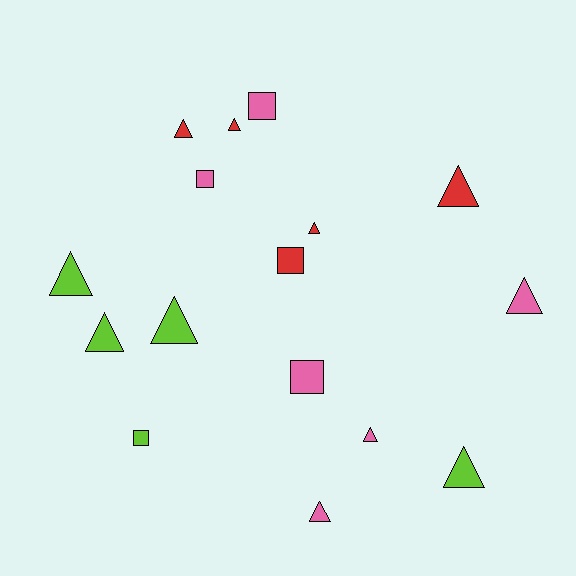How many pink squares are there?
There are 3 pink squares.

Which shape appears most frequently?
Triangle, with 11 objects.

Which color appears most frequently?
Pink, with 6 objects.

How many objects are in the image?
There are 16 objects.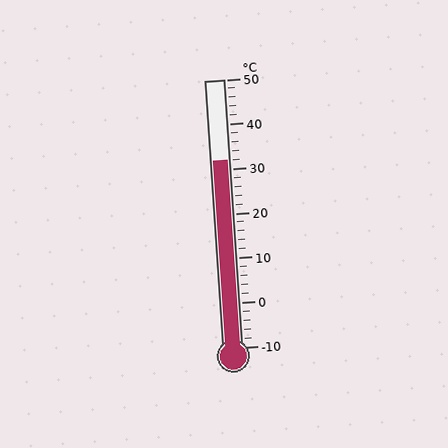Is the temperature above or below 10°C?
The temperature is above 10°C.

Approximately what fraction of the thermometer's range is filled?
The thermometer is filled to approximately 70% of its range.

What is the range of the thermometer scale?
The thermometer scale ranges from -10°C to 50°C.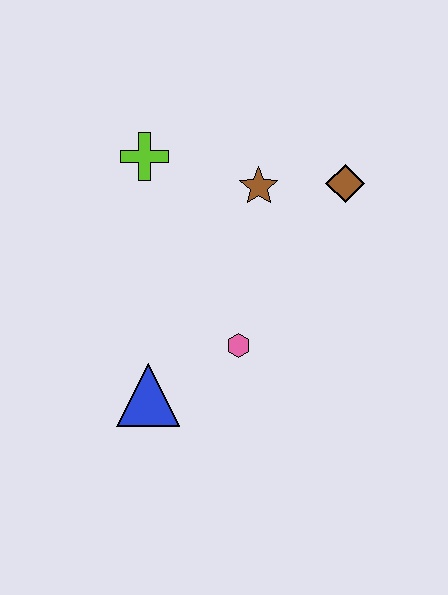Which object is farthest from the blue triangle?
The brown diamond is farthest from the blue triangle.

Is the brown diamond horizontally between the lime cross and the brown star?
No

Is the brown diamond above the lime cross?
No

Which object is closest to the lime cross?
The brown star is closest to the lime cross.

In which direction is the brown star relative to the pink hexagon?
The brown star is above the pink hexagon.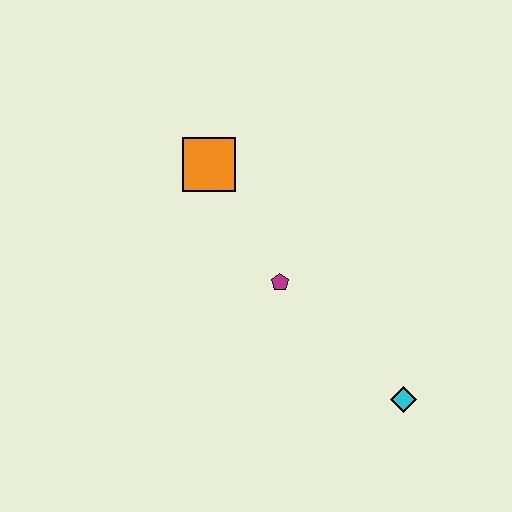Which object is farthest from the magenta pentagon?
The cyan diamond is farthest from the magenta pentagon.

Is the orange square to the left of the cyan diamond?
Yes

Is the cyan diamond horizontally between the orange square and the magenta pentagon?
No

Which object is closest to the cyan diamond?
The magenta pentagon is closest to the cyan diamond.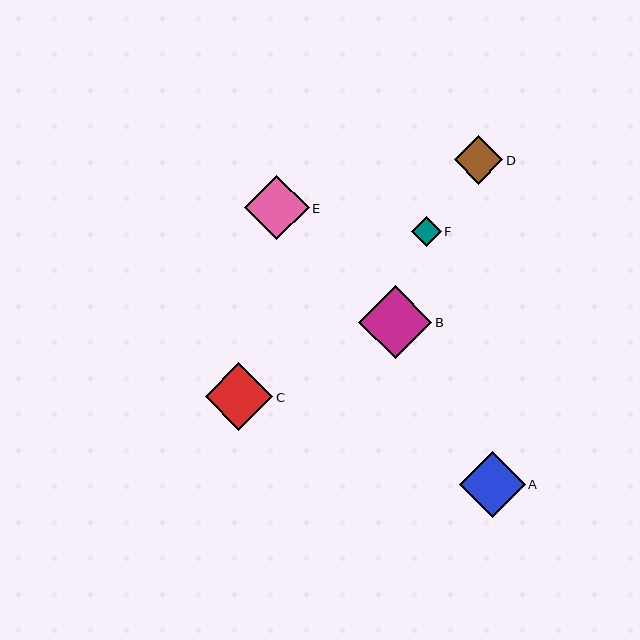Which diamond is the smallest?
Diamond F is the smallest with a size of approximately 30 pixels.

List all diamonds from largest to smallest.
From largest to smallest: B, C, A, E, D, F.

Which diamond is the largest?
Diamond B is the largest with a size of approximately 73 pixels.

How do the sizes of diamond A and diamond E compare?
Diamond A and diamond E are approximately the same size.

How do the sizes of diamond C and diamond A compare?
Diamond C and diamond A are approximately the same size.